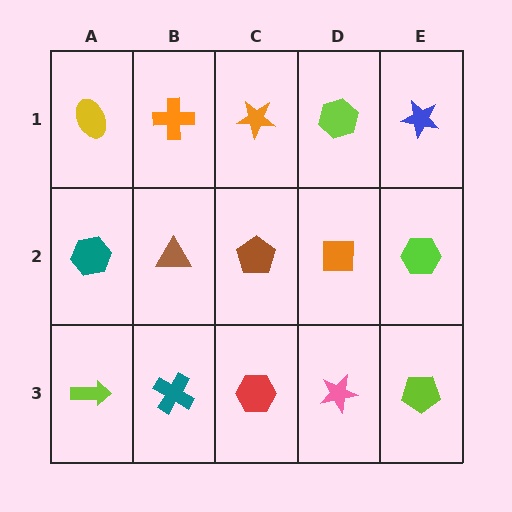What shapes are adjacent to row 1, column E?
A lime hexagon (row 2, column E), a lime hexagon (row 1, column D).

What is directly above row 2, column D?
A lime hexagon.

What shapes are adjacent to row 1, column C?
A brown pentagon (row 2, column C), an orange cross (row 1, column B), a lime hexagon (row 1, column D).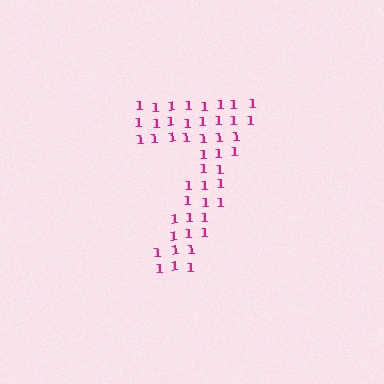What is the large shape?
The large shape is the digit 7.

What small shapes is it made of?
It is made of small digit 1's.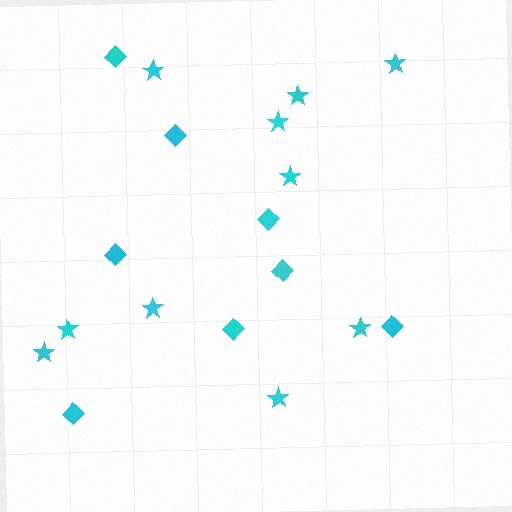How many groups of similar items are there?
There are 2 groups: one group of diamonds (8) and one group of stars (10).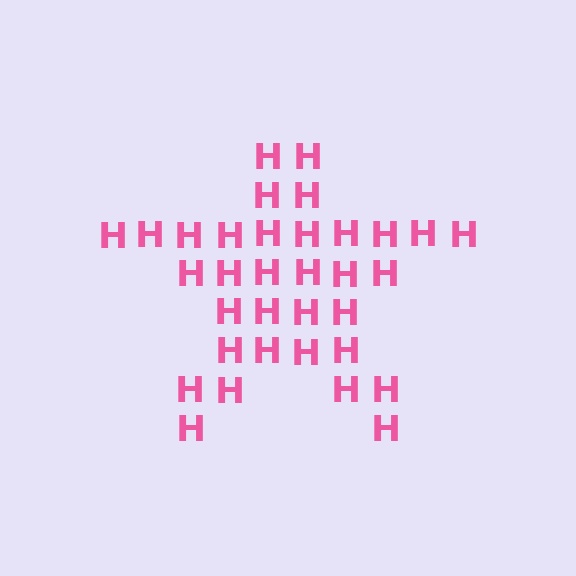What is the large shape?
The large shape is a star.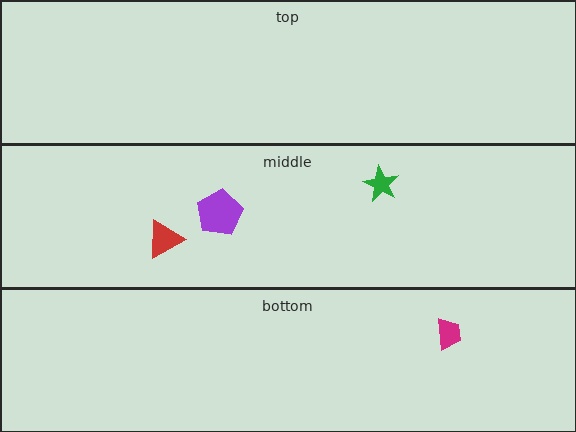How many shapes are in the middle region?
3.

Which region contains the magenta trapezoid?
The bottom region.